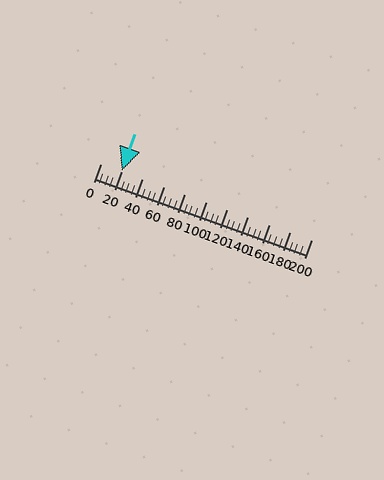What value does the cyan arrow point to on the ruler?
The cyan arrow points to approximately 20.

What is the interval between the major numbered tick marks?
The major tick marks are spaced 20 units apart.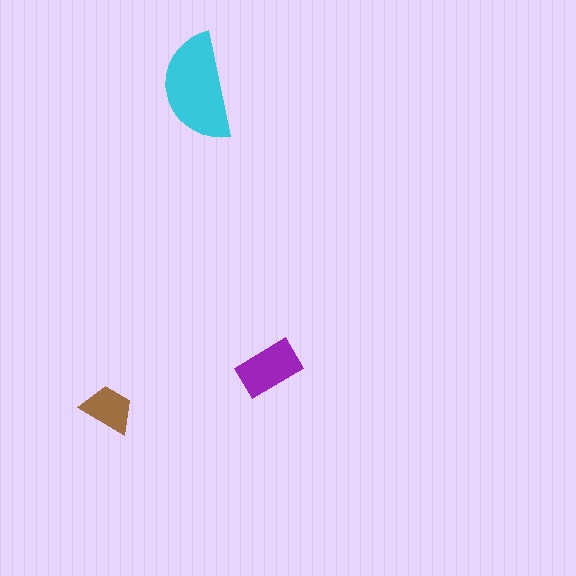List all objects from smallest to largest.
The brown trapezoid, the purple rectangle, the cyan semicircle.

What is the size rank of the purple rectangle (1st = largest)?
2nd.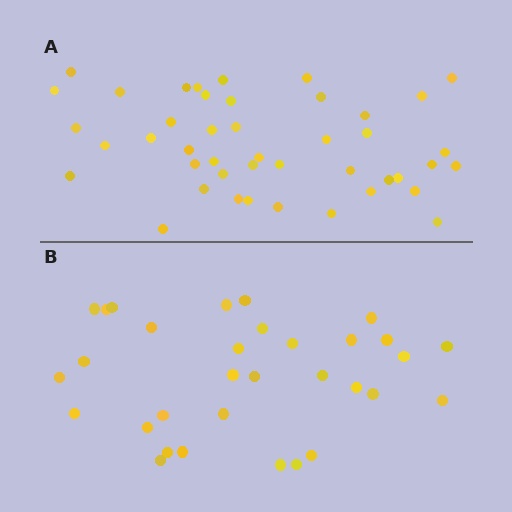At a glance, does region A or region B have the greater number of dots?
Region A (the top region) has more dots.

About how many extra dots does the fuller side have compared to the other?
Region A has roughly 12 or so more dots than region B.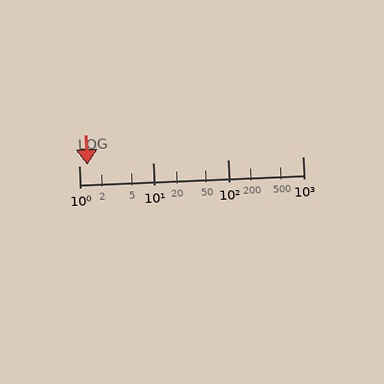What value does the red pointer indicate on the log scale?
The pointer indicates approximately 1.3.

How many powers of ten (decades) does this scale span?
The scale spans 3 decades, from 1 to 1000.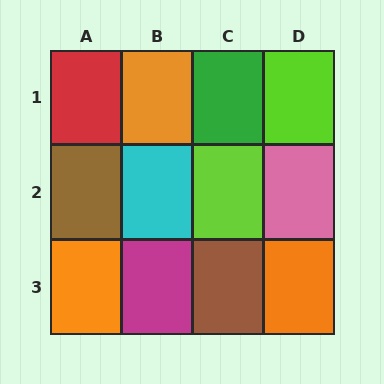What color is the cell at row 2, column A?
Brown.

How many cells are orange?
3 cells are orange.